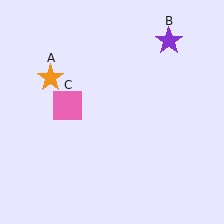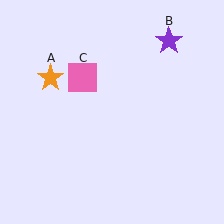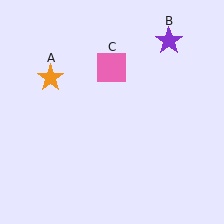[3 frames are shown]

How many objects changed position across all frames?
1 object changed position: pink square (object C).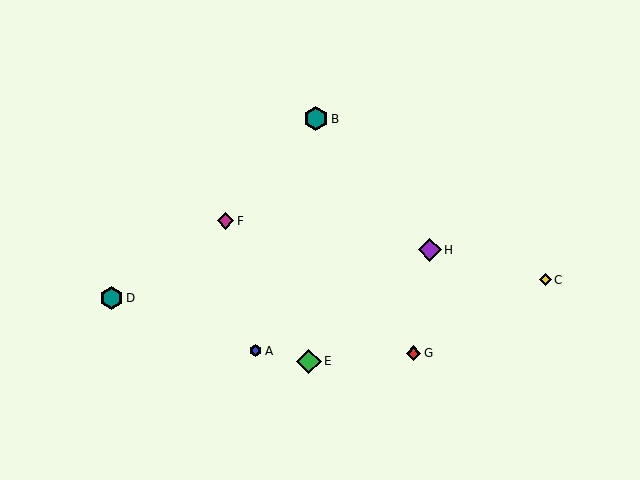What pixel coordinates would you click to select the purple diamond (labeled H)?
Click at (430, 250) to select the purple diamond H.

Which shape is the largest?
The green diamond (labeled E) is the largest.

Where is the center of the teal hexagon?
The center of the teal hexagon is at (316, 119).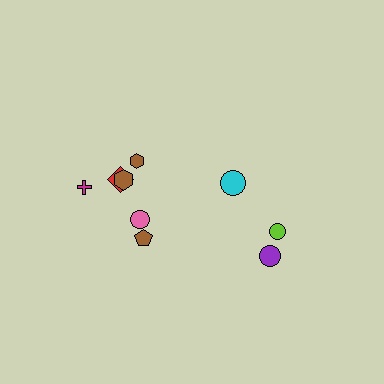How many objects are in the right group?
There are 3 objects.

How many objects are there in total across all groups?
There are 9 objects.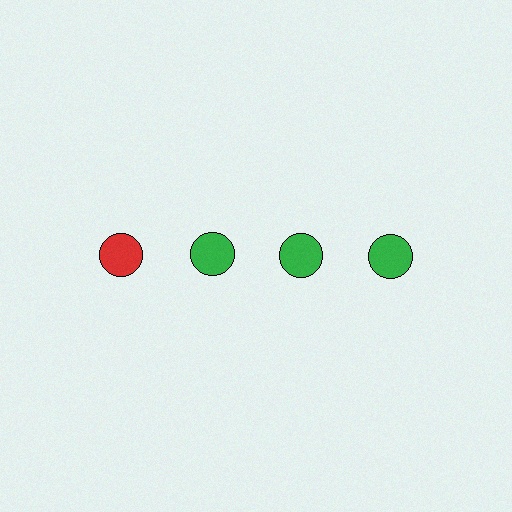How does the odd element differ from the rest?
It has a different color: red instead of green.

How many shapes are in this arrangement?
There are 4 shapes arranged in a grid pattern.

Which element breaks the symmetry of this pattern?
The red circle in the top row, leftmost column breaks the symmetry. All other shapes are green circles.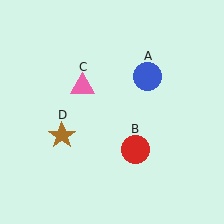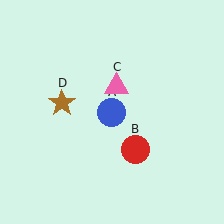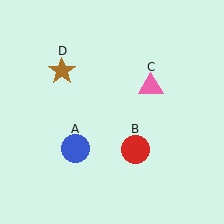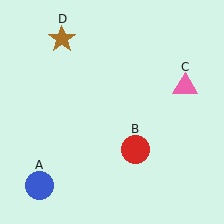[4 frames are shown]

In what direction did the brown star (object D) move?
The brown star (object D) moved up.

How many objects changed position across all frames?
3 objects changed position: blue circle (object A), pink triangle (object C), brown star (object D).